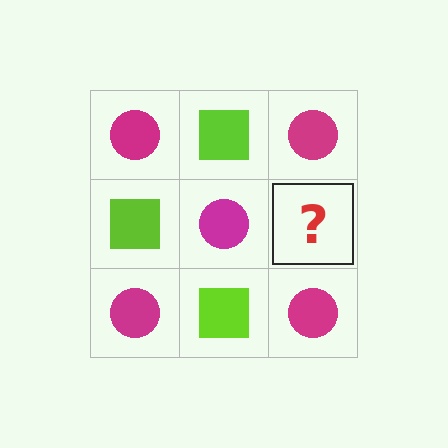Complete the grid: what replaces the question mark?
The question mark should be replaced with a lime square.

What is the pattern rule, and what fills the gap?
The rule is that it alternates magenta circle and lime square in a checkerboard pattern. The gap should be filled with a lime square.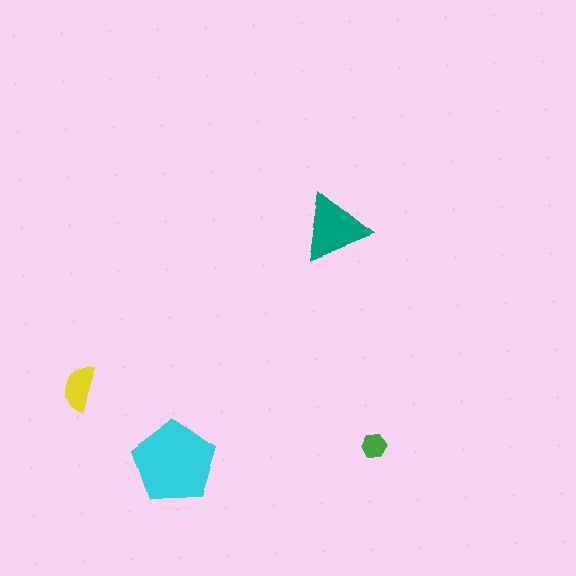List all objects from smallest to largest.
The green hexagon, the yellow semicircle, the teal triangle, the cyan pentagon.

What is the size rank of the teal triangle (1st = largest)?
2nd.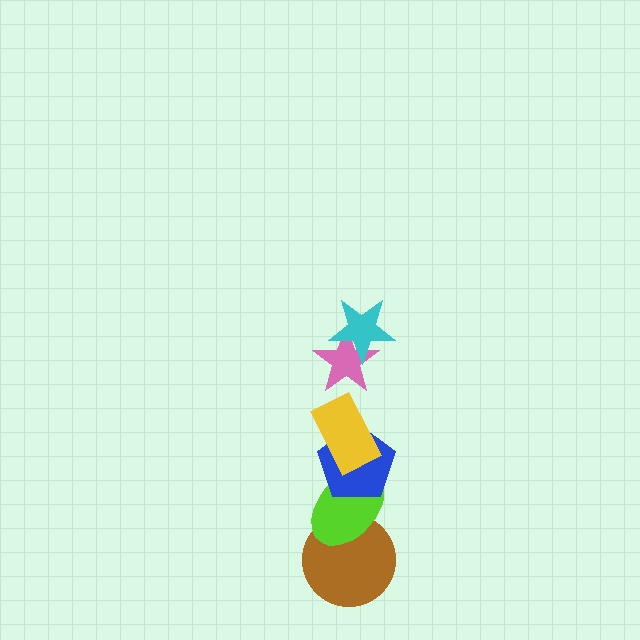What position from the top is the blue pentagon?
The blue pentagon is 4th from the top.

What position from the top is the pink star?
The pink star is 2nd from the top.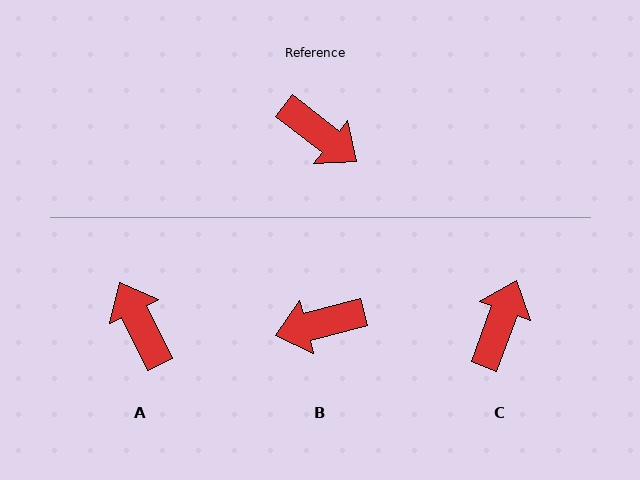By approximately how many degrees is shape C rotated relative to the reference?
Approximately 107 degrees counter-clockwise.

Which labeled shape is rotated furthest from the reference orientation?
A, about 154 degrees away.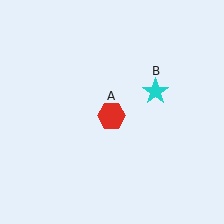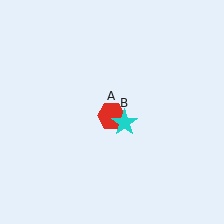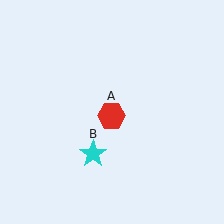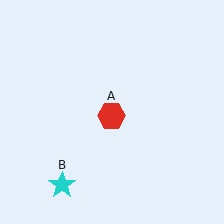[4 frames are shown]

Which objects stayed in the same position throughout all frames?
Red hexagon (object A) remained stationary.